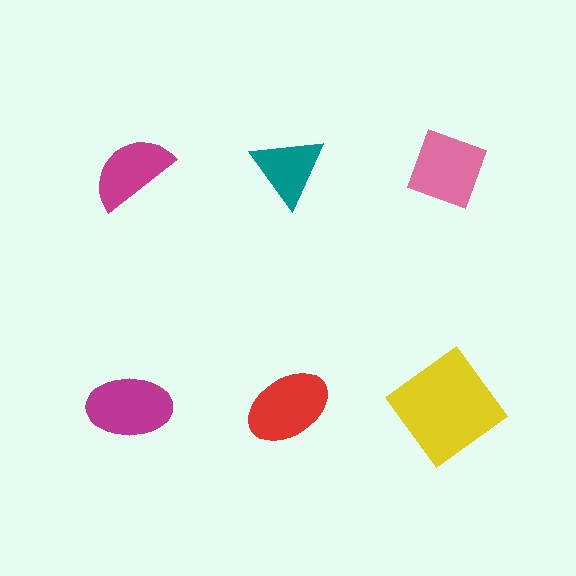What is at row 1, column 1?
A magenta semicircle.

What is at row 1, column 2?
A teal triangle.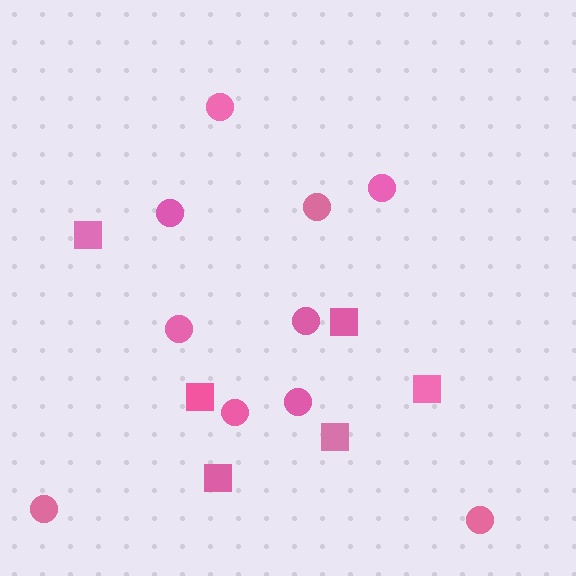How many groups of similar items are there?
There are 2 groups: one group of squares (6) and one group of circles (10).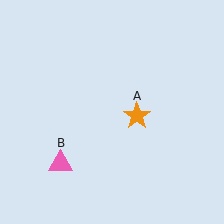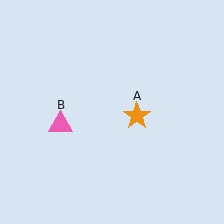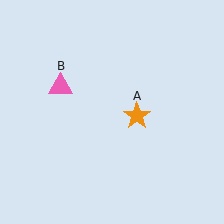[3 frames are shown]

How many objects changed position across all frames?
1 object changed position: pink triangle (object B).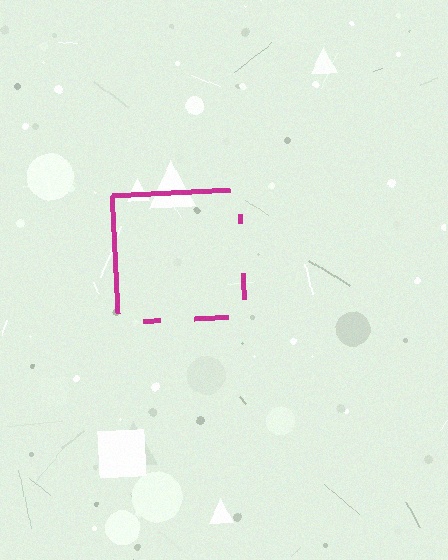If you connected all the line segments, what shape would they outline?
They would outline a square.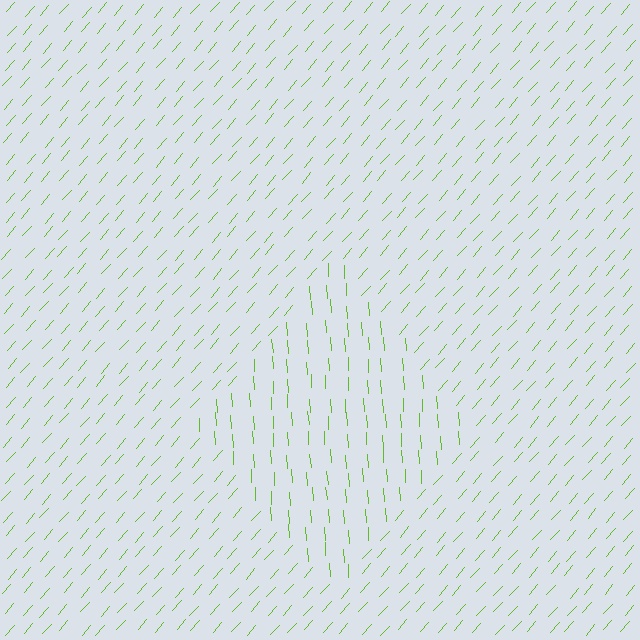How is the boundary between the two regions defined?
The boundary is defined purely by a change in line orientation (approximately 45 degrees difference). All lines are the same color and thickness.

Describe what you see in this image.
The image is filled with small lime line segments. A diamond region in the image has lines oriented differently from the surrounding lines, creating a visible texture boundary.